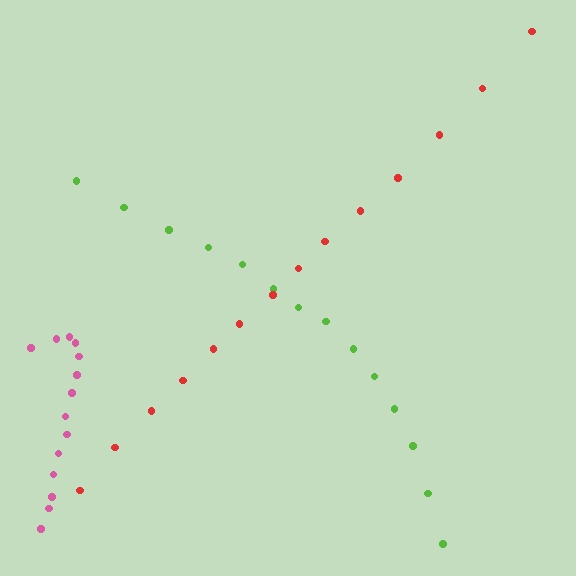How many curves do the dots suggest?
There are 3 distinct paths.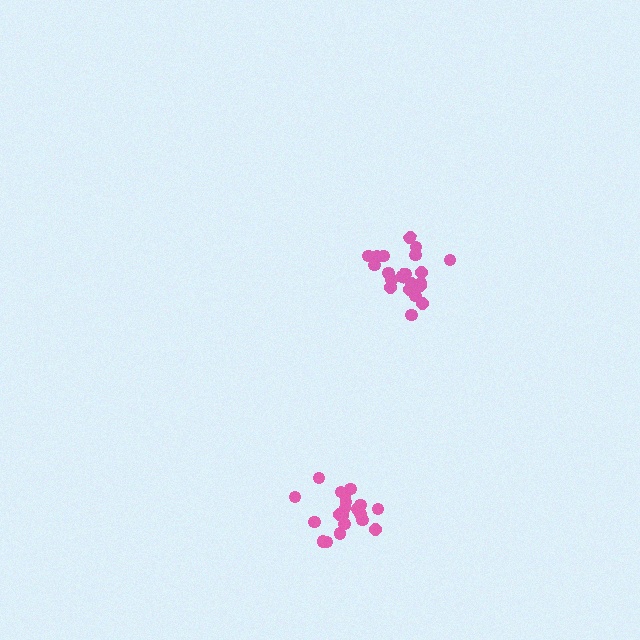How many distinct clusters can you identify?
There are 2 distinct clusters.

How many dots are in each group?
Group 1: 21 dots, Group 2: 21 dots (42 total).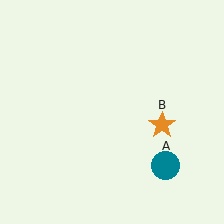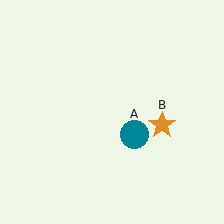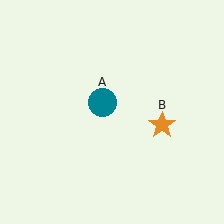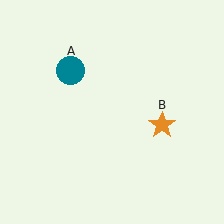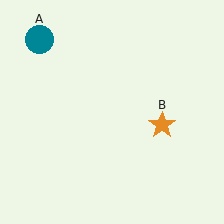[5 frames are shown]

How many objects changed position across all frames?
1 object changed position: teal circle (object A).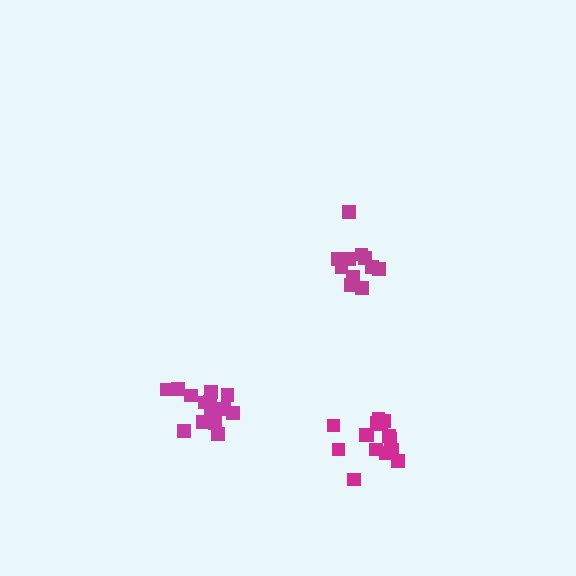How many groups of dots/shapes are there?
There are 3 groups.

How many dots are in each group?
Group 1: 16 dots, Group 2: 14 dots, Group 3: 11 dots (41 total).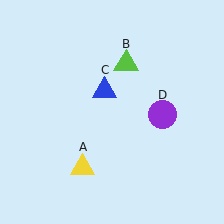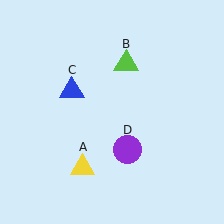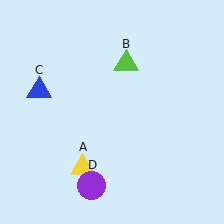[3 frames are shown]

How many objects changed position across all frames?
2 objects changed position: blue triangle (object C), purple circle (object D).